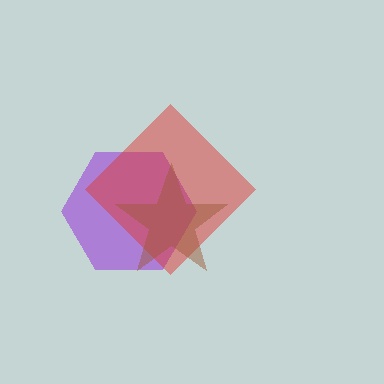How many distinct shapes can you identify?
There are 3 distinct shapes: a purple hexagon, a red diamond, a brown star.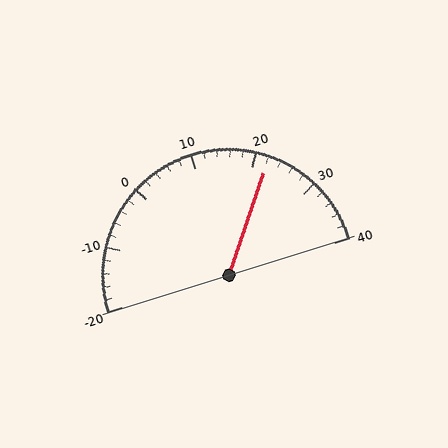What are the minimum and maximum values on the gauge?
The gauge ranges from -20 to 40.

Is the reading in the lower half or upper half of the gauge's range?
The reading is in the upper half of the range (-20 to 40).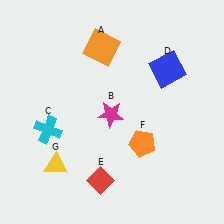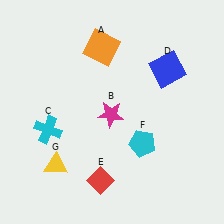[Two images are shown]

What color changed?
The pentagon (F) changed from orange in Image 1 to cyan in Image 2.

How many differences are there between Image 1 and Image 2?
There is 1 difference between the two images.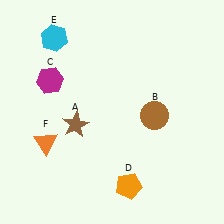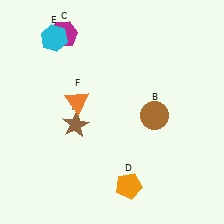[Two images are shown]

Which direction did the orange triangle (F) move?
The orange triangle (F) moved up.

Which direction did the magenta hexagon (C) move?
The magenta hexagon (C) moved up.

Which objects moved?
The objects that moved are: the magenta hexagon (C), the orange triangle (F).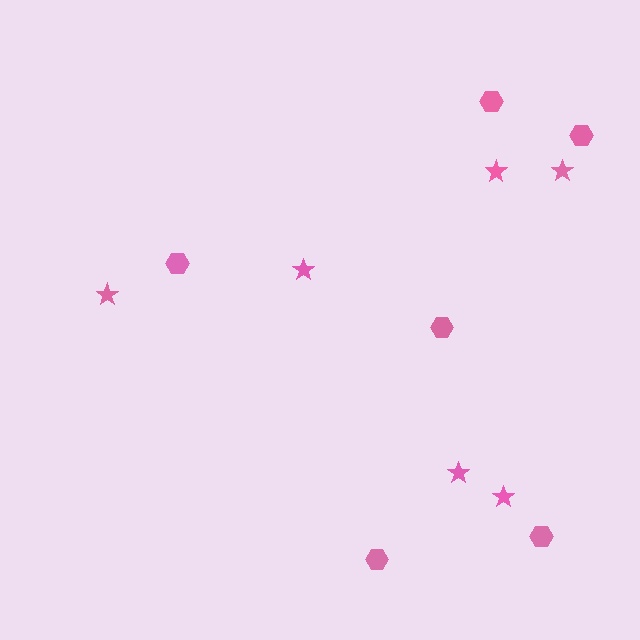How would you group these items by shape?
There are 2 groups: one group of stars (6) and one group of hexagons (6).